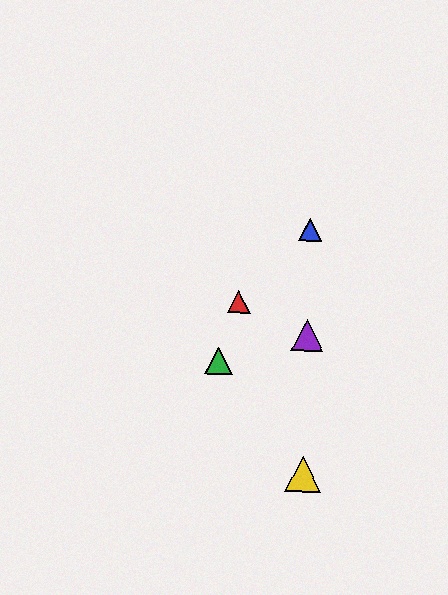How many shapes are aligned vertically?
3 shapes (the blue triangle, the yellow triangle, the purple triangle) are aligned vertically.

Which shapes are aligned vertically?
The blue triangle, the yellow triangle, the purple triangle are aligned vertically.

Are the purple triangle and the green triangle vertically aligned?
No, the purple triangle is at x≈307 and the green triangle is at x≈218.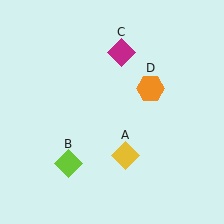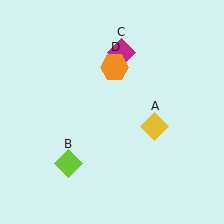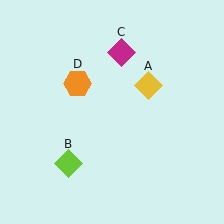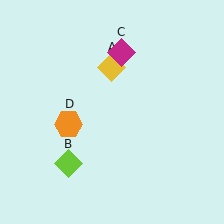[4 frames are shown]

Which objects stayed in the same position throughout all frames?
Lime diamond (object B) and magenta diamond (object C) remained stationary.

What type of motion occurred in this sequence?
The yellow diamond (object A), orange hexagon (object D) rotated counterclockwise around the center of the scene.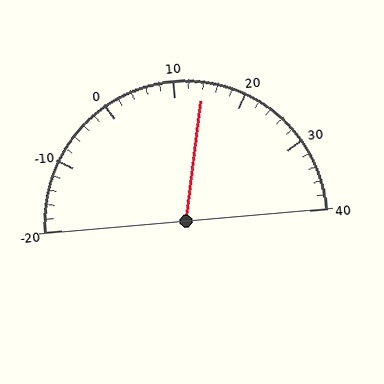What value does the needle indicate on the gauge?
The needle indicates approximately 14.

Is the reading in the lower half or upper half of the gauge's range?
The reading is in the upper half of the range (-20 to 40).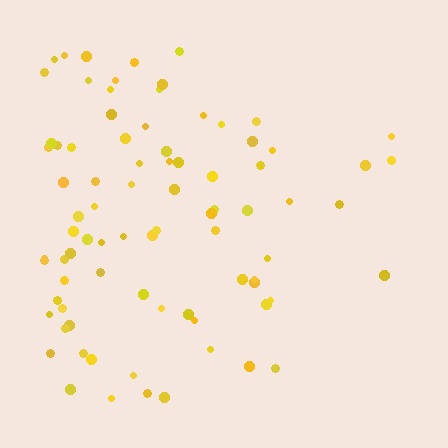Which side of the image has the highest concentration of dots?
The left.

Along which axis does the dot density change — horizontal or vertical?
Horizontal.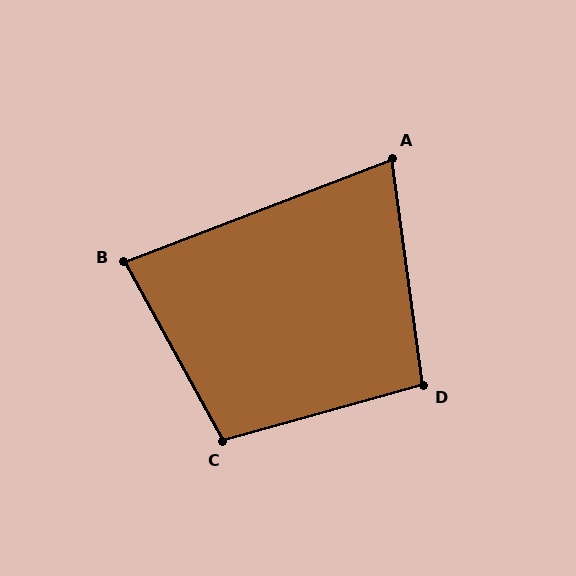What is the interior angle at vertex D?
Approximately 98 degrees (obtuse).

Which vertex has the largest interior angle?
C, at approximately 103 degrees.